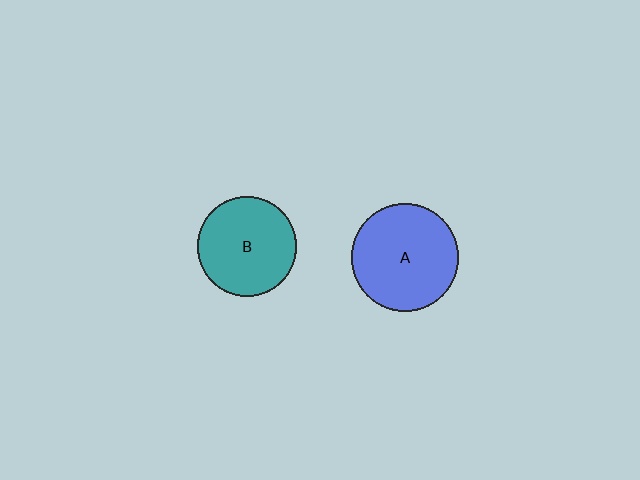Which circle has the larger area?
Circle A (blue).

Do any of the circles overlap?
No, none of the circles overlap.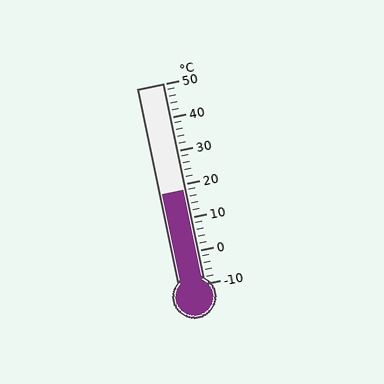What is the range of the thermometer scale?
The thermometer scale ranges from -10°C to 50°C.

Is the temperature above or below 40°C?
The temperature is below 40°C.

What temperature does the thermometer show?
The thermometer shows approximately 18°C.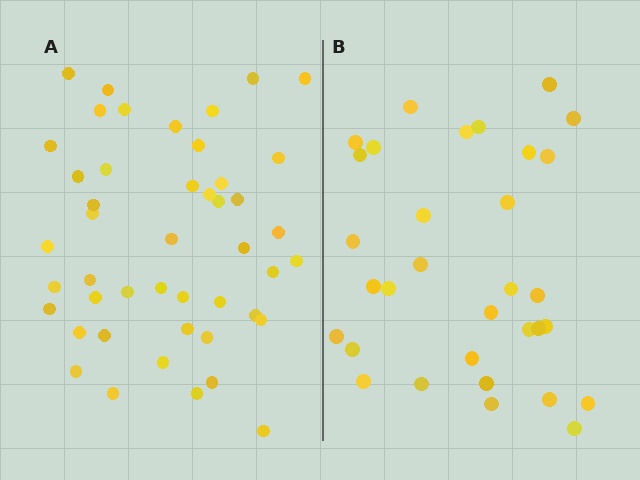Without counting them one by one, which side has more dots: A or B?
Region A (the left region) has more dots.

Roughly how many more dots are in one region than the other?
Region A has approximately 15 more dots than region B.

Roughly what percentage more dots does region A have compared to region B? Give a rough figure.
About 45% more.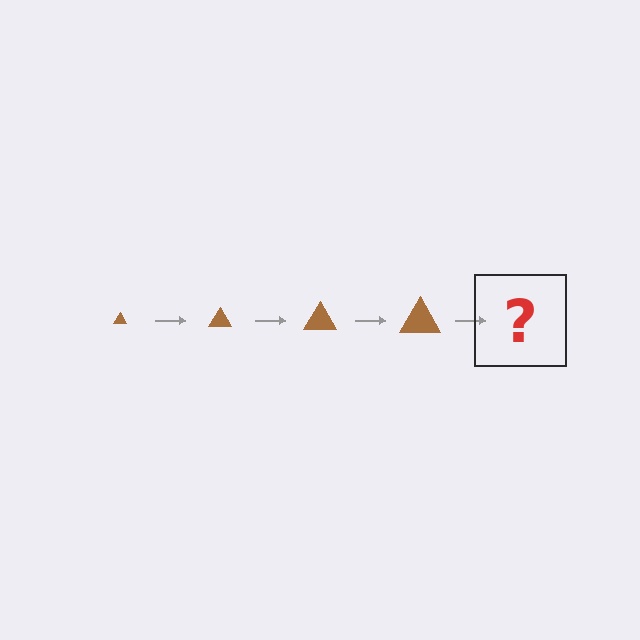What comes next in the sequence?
The next element should be a brown triangle, larger than the previous one.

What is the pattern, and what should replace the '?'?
The pattern is that the triangle gets progressively larger each step. The '?' should be a brown triangle, larger than the previous one.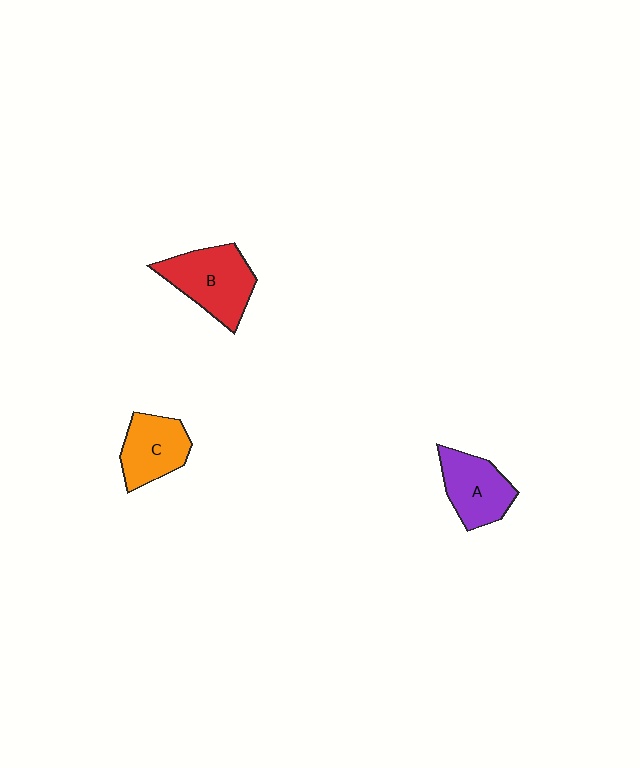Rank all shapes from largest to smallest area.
From largest to smallest: B (red), A (purple), C (orange).